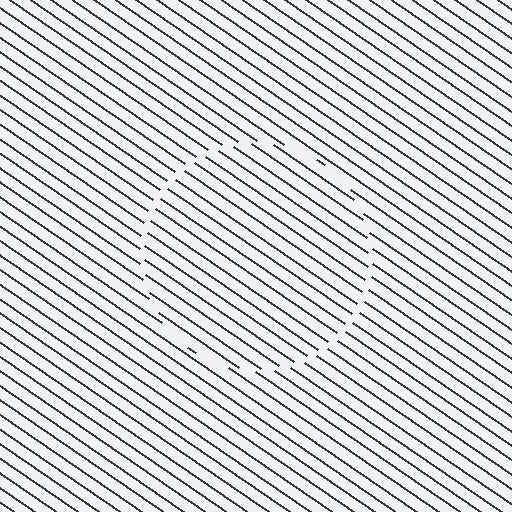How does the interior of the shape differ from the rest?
The interior of the shape contains the same grating, shifted by half a period — the contour is defined by the phase discontinuity where line-ends from the inner and outer gratings abut.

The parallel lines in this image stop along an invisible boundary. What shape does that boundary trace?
An illusory circle. The interior of the shape contains the same grating, shifted by half a period — the contour is defined by the phase discontinuity where line-ends from the inner and outer gratings abut.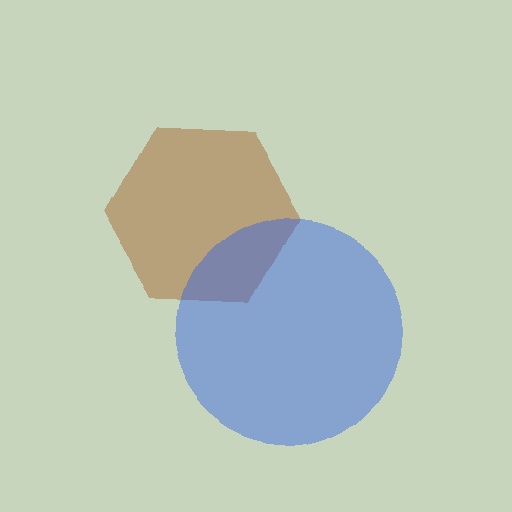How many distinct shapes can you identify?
There are 2 distinct shapes: a brown hexagon, a blue circle.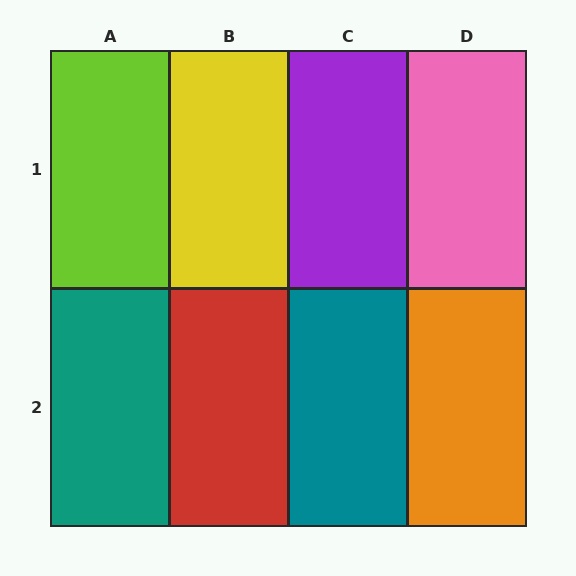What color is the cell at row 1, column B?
Yellow.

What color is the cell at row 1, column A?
Lime.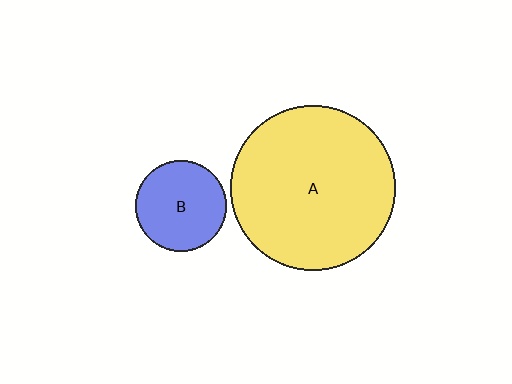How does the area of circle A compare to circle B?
Approximately 3.3 times.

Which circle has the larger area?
Circle A (yellow).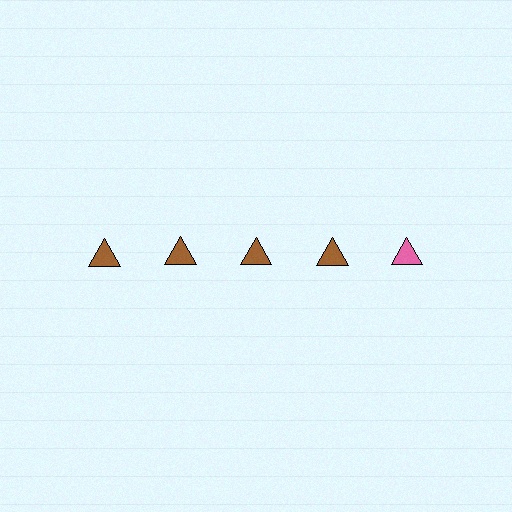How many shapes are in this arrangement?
There are 5 shapes arranged in a grid pattern.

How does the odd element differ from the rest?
It has a different color: pink instead of brown.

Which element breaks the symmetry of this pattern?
The pink triangle in the top row, rightmost column breaks the symmetry. All other shapes are brown triangles.